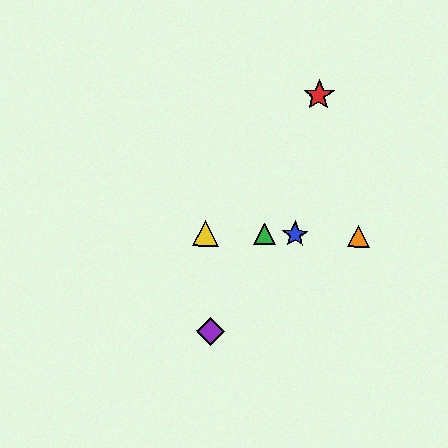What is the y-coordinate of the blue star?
The blue star is at y≈235.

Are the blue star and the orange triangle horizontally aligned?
Yes, both are at y≈235.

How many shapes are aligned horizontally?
4 shapes (the blue star, the green triangle, the yellow triangle, the orange triangle) are aligned horizontally.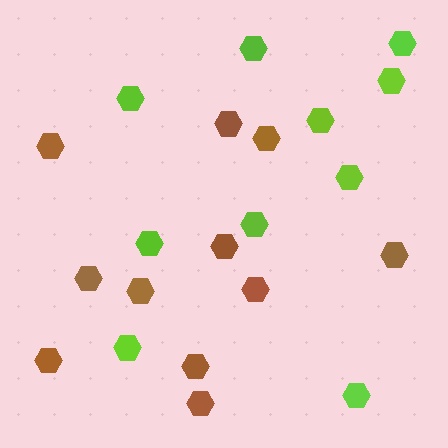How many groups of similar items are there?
There are 2 groups: one group of brown hexagons (11) and one group of lime hexagons (10).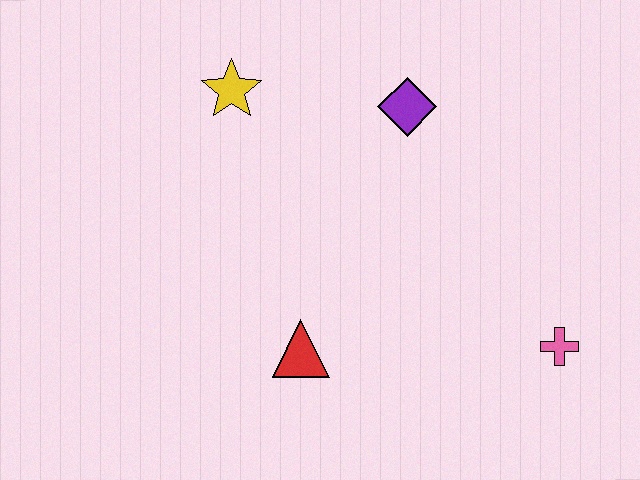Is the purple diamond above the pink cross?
Yes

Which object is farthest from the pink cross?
The yellow star is farthest from the pink cross.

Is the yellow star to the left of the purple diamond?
Yes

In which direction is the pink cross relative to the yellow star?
The pink cross is to the right of the yellow star.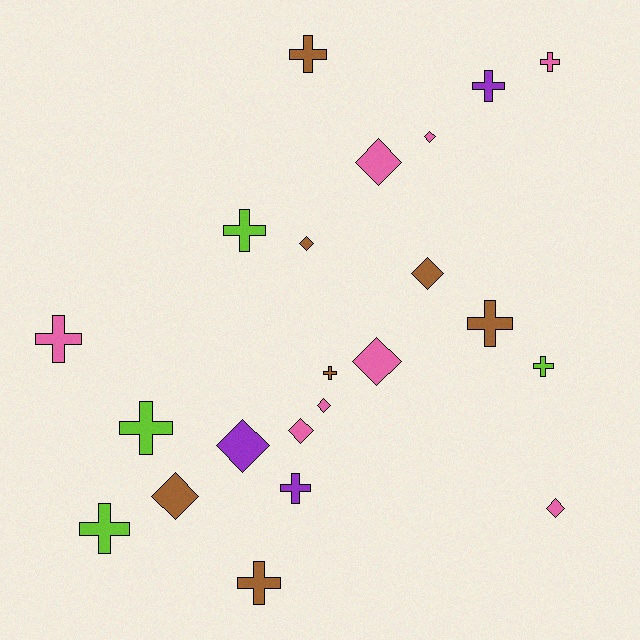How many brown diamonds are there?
There are 3 brown diamonds.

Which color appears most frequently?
Pink, with 8 objects.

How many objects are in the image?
There are 22 objects.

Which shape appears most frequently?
Cross, with 12 objects.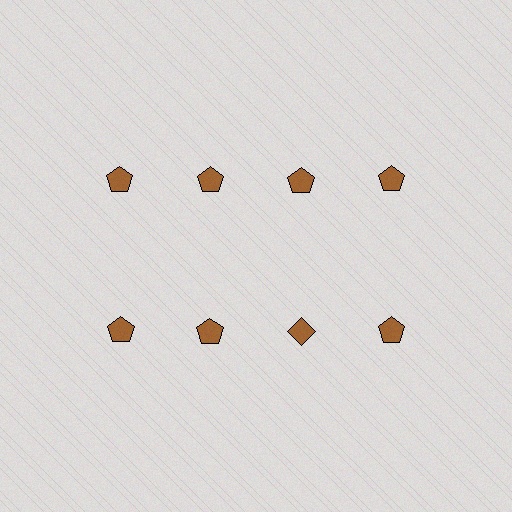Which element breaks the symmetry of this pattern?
The brown diamond in the second row, center column breaks the symmetry. All other shapes are brown pentagons.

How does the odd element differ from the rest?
It has a different shape: diamond instead of pentagon.